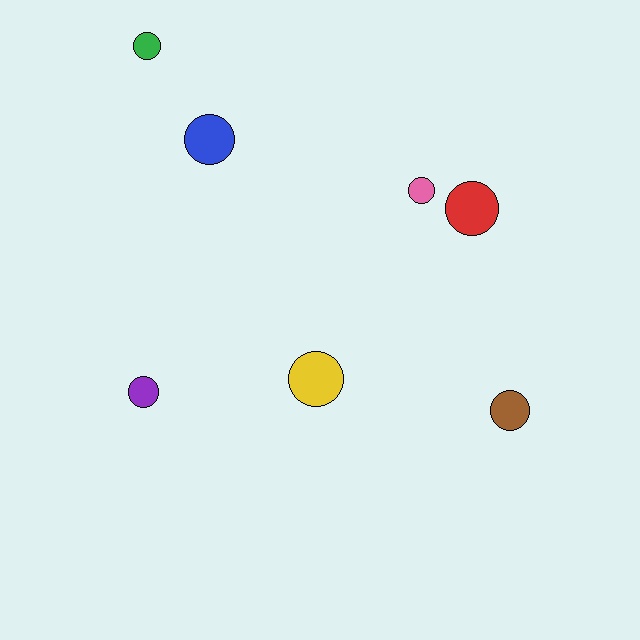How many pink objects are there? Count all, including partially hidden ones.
There is 1 pink object.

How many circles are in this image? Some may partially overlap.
There are 7 circles.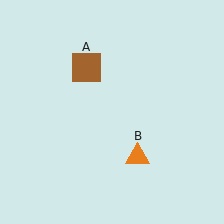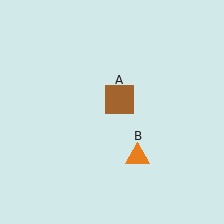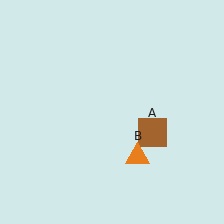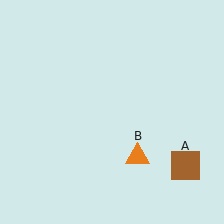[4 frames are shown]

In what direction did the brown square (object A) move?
The brown square (object A) moved down and to the right.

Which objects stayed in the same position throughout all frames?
Orange triangle (object B) remained stationary.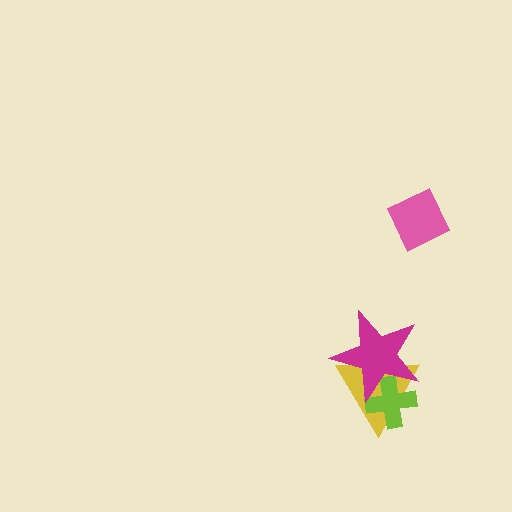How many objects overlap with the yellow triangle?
2 objects overlap with the yellow triangle.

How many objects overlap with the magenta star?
2 objects overlap with the magenta star.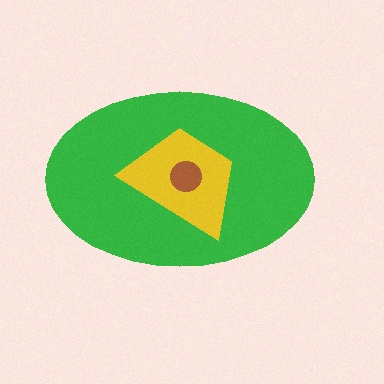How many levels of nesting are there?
3.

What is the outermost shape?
The green ellipse.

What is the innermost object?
The brown circle.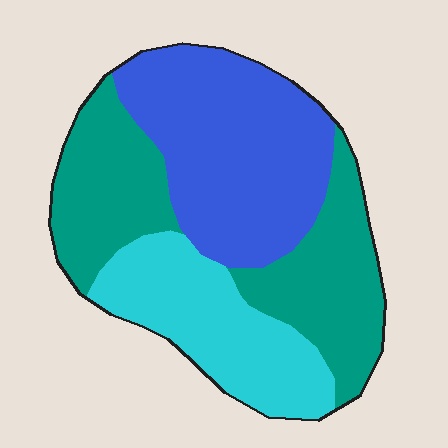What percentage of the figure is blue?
Blue takes up between a third and a half of the figure.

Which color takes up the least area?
Cyan, at roughly 25%.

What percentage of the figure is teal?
Teal covers roughly 40% of the figure.